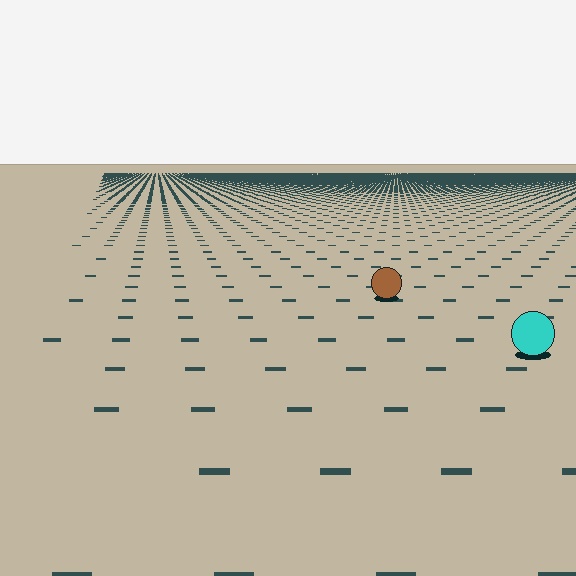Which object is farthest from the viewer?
The brown circle is farthest from the viewer. It appears smaller and the ground texture around it is denser.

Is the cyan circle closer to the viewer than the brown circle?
Yes. The cyan circle is closer — you can tell from the texture gradient: the ground texture is coarser near it.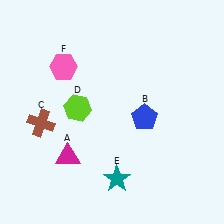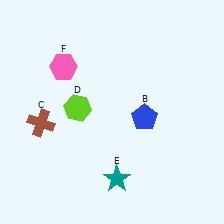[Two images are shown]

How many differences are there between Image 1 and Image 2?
There is 1 difference between the two images.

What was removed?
The magenta triangle (A) was removed in Image 2.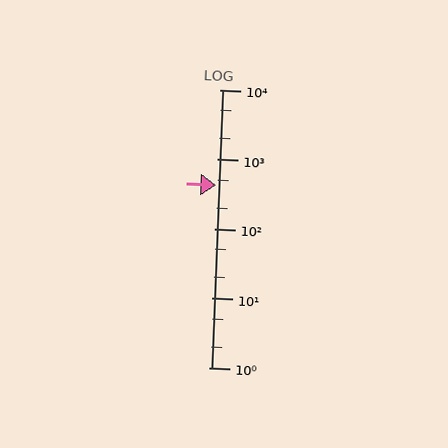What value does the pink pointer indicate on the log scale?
The pointer indicates approximately 420.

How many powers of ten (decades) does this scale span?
The scale spans 4 decades, from 1 to 10000.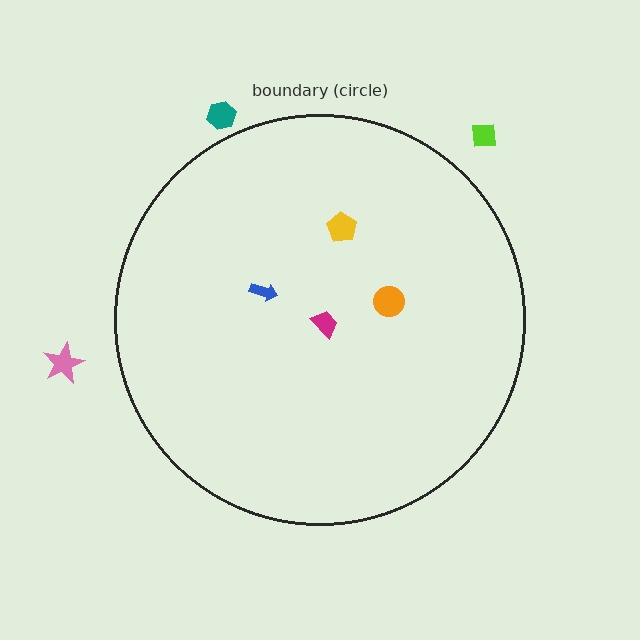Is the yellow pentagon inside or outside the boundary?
Inside.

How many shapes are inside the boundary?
4 inside, 3 outside.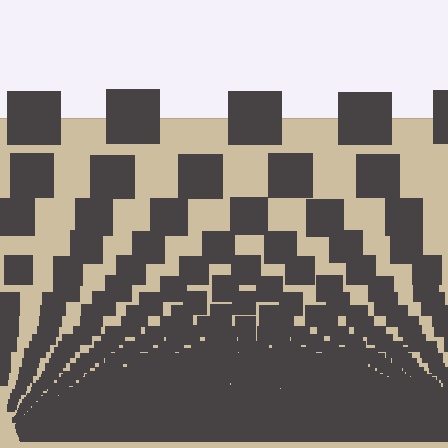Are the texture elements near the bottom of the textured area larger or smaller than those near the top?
Smaller. The gradient is inverted — elements near the bottom are smaller and denser.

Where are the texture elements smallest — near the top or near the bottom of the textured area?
Near the bottom.